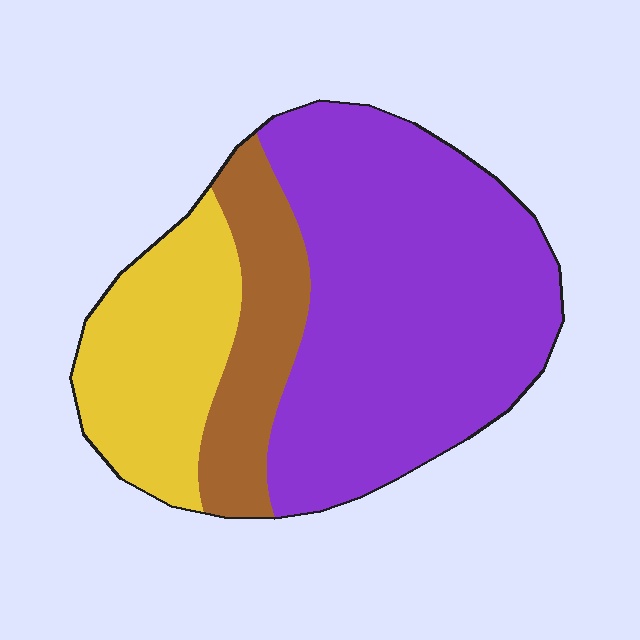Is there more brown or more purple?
Purple.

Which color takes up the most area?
Purple, at roughly 60%.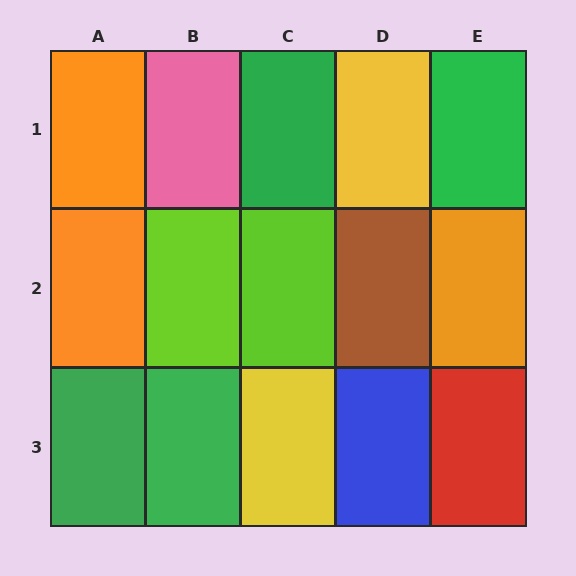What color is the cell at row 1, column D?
Yellow.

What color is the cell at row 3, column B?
Green.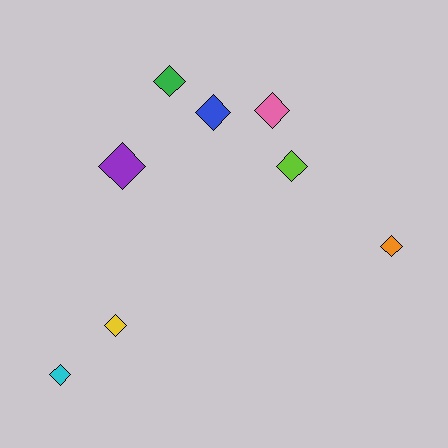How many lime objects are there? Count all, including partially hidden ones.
There is 1 lime object.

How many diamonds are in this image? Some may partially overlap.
There are 8 diamonds.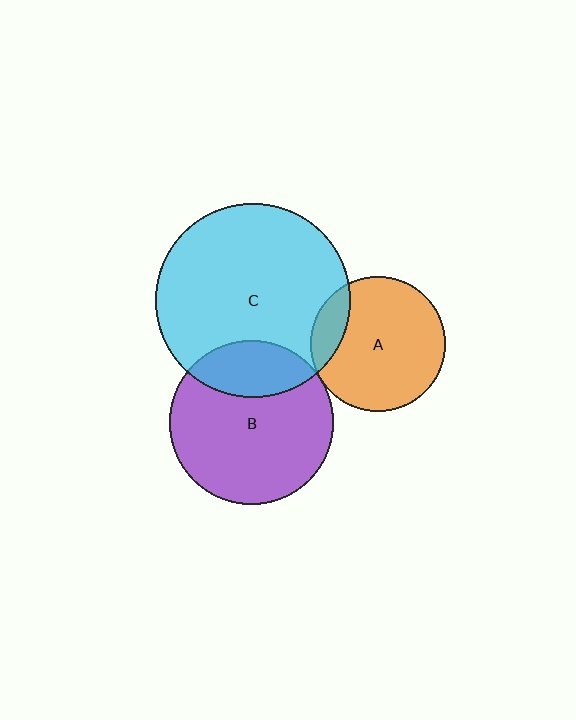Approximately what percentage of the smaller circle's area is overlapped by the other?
Approximately 15%.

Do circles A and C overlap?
Yes.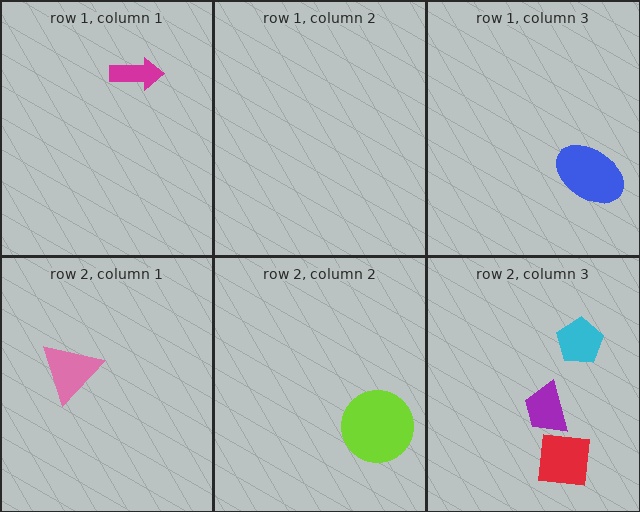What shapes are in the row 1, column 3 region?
The blue ellipse.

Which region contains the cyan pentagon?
The row 2, column 3 region.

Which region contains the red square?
The row 2, column 3 region.